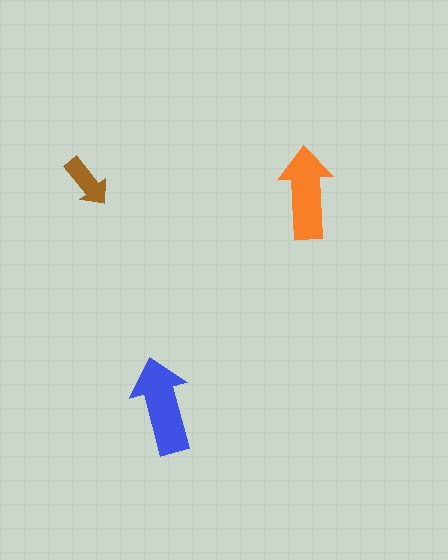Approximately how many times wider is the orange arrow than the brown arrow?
About 1.5 times wider.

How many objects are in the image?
There are 3 objects in the image.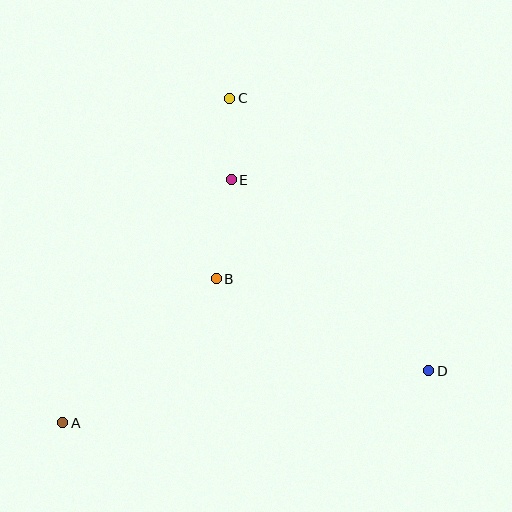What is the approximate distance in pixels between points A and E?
The distance between A and E is approximately 296 pixels.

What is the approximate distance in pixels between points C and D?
The distance between C and D is approximately 337 pixels.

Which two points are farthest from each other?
Points A and D are farthest from each other.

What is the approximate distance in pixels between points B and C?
The distance between B and C is approximately 181 pixels.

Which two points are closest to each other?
Points C and E are closest to each other.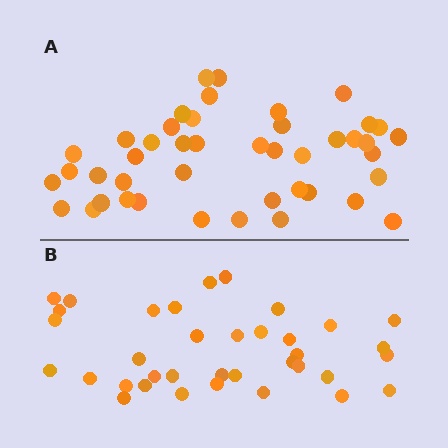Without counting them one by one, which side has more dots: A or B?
Region A (the top region) has more dots.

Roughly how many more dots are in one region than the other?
Region A has roughly 8 or so more dots than region B.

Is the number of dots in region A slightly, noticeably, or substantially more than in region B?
Region A has only slightly more — the two regions are fairly close. The ratio is roughly 1.2 to 1.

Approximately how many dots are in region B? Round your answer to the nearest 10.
About 40 dots. (The exact count is 36, which rounds to 40.)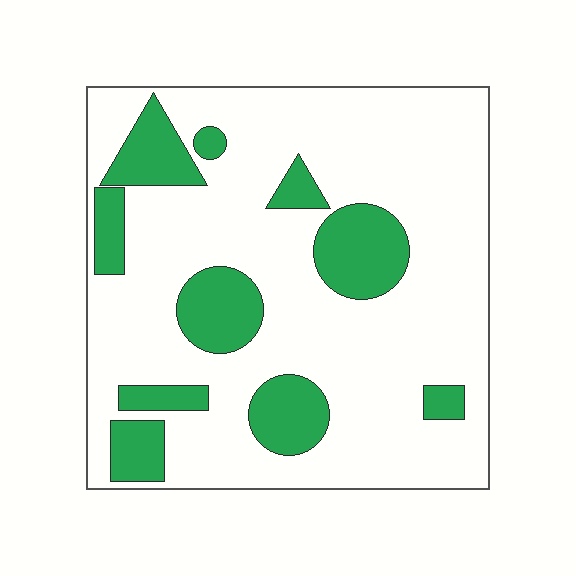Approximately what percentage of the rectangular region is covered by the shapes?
Approximately 20%.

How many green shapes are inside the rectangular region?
10.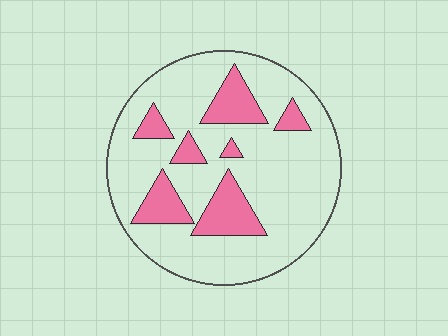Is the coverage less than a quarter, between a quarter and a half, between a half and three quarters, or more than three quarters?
Less than a quarter.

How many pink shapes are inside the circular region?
7.